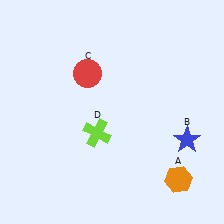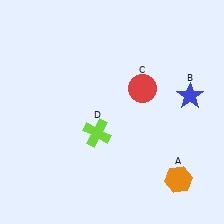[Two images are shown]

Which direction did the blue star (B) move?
The blue star (B) moved up.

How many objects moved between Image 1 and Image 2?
2 objects moved between the two images.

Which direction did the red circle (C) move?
The red circle (C) moved right.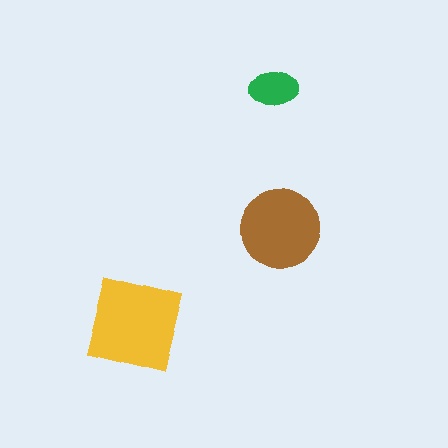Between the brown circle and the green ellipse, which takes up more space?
The brown circle.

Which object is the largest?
The yellow square.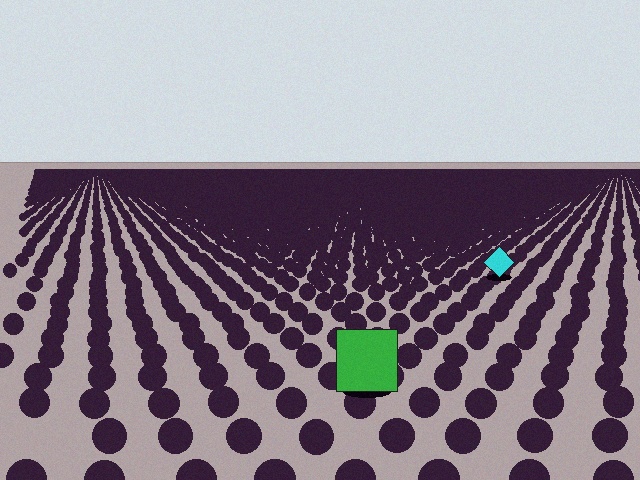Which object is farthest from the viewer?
The cyan diamond is farthest from the viewer. It appears smaller and the ground texture around it is denser.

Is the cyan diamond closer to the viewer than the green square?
No. The green square is closer — you can tell from the texture gradient: the ground texture is coarser near it.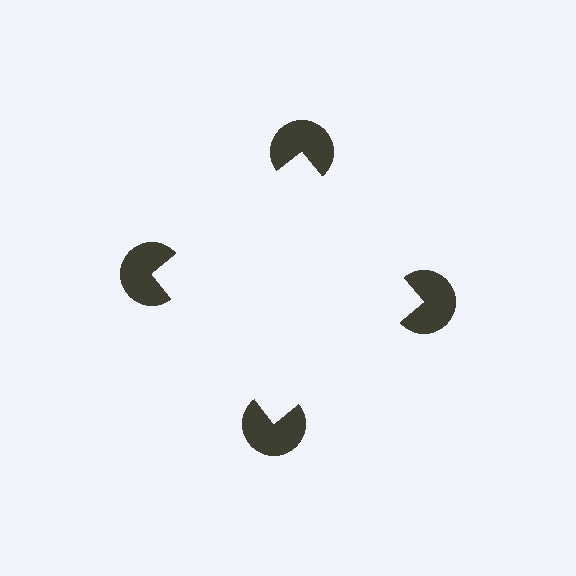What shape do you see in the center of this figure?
An illusory square — its edges are inferred from the aligned wedge cuts in the pac-man discs, not physically drawn.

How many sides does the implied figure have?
4 sides.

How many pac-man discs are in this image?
There are 4 — one at each vertex of the illusory square.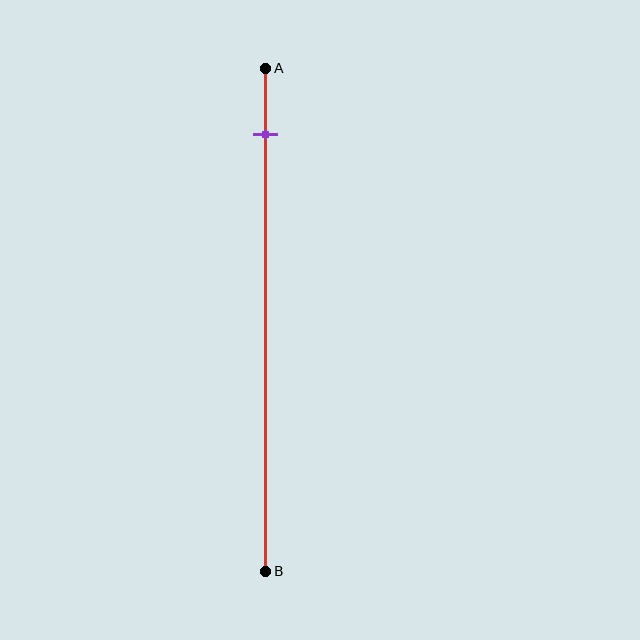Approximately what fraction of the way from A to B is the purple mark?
The purple mark is approximately 15% of the way from A to B.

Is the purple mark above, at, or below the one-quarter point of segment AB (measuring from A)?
The purple mark is above the one-quarter point of segment AB.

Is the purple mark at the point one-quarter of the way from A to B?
No, the mark is at about 15% from A, not at the 25% one-quarter point.